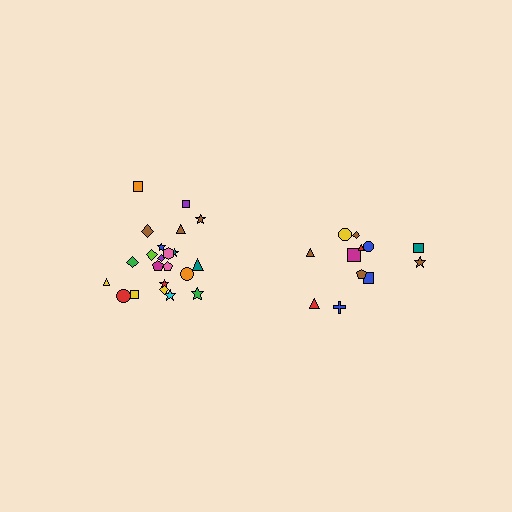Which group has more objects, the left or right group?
The left group.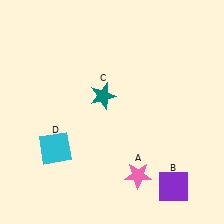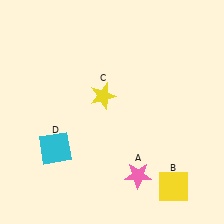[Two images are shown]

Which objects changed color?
B changed from purple to yellow. C changed from teal to yellow.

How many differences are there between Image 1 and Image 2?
There are 2 differences between the two images.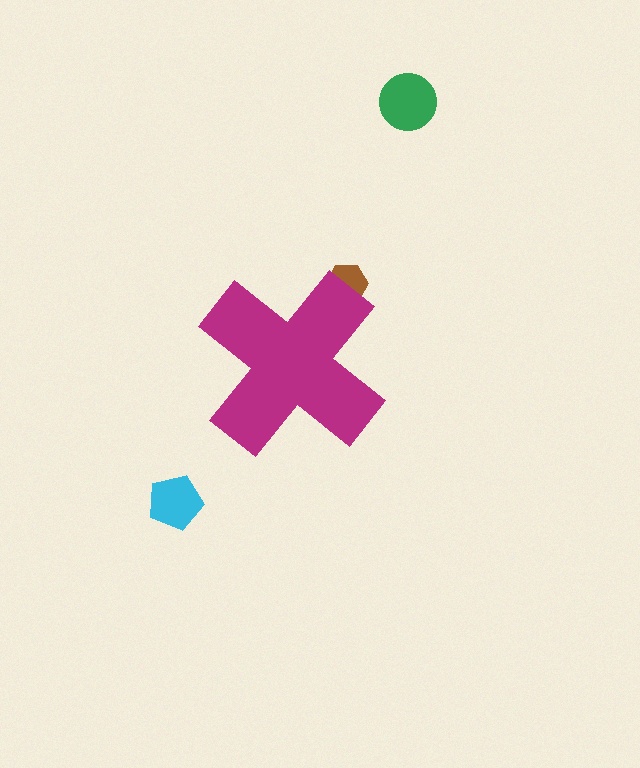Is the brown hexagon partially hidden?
Yes, the brown hexagon is partially hidden behind the magenta cross.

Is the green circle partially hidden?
No, the green circle is fully visible.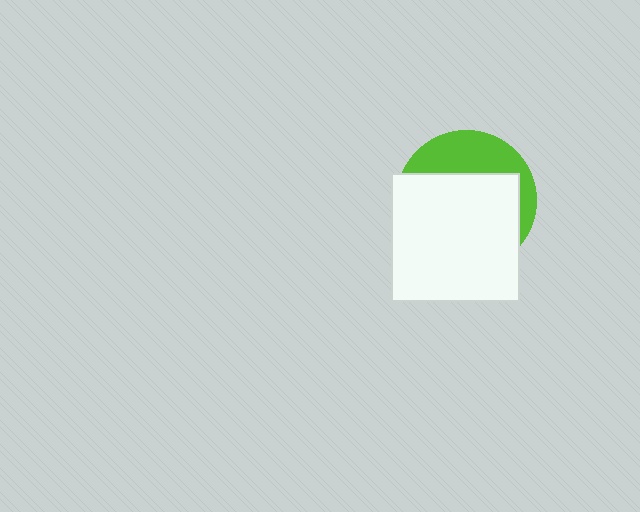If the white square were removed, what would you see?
You would see the complete lime circle.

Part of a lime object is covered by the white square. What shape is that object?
It is a circle.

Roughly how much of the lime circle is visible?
A small part of it is visible (roughly 32%).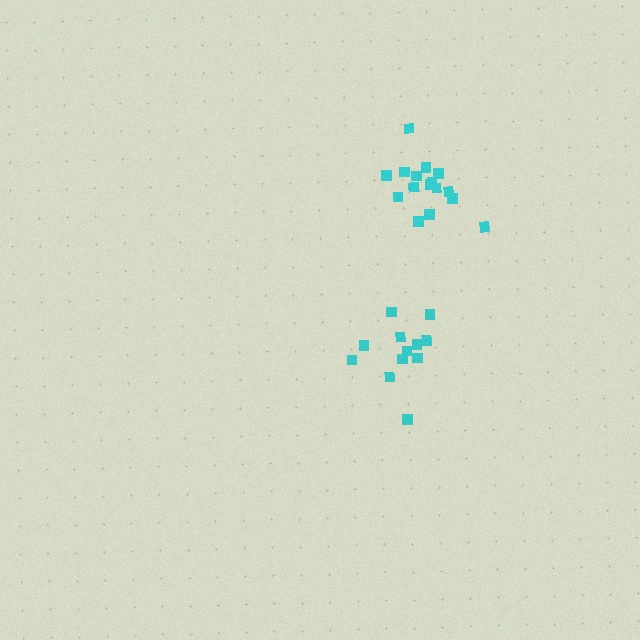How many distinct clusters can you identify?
There are 2 distinct clusters.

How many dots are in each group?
Group 1: 16 dots, Group 2: 12 dots (28 total).